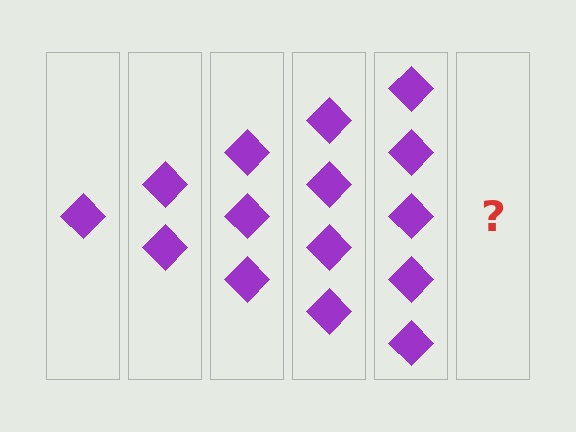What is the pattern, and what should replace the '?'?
The pattern is that each step adds one more diamond. The '?' should be 6 diamonds.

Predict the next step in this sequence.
The next step is 6 diamonds.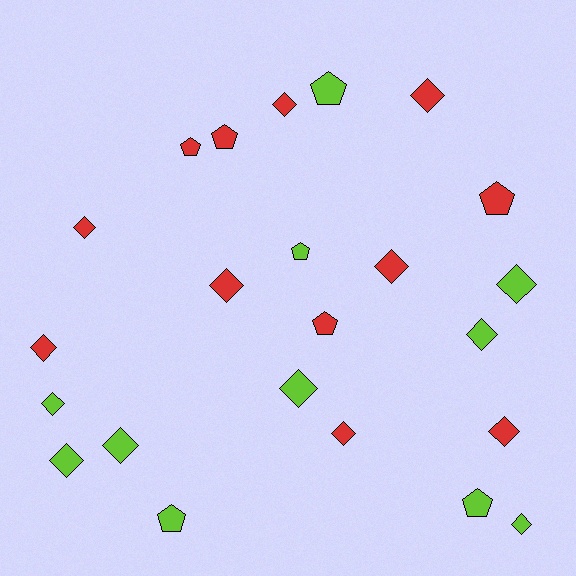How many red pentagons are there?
There are 4 red pentagons.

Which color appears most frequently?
Red, with 12 objects.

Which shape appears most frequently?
Diamond, with 15 objects.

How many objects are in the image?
There are 23 objects.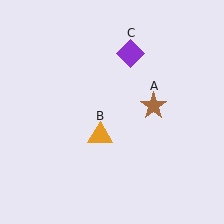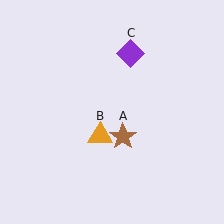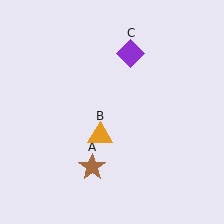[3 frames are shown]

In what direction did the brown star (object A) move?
The brown star (object A) moved down and to the left.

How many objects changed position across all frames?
1 object changed position: brown star (object A).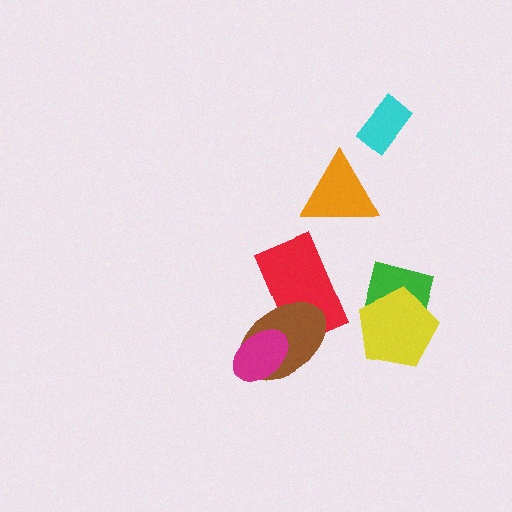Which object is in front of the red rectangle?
The brown ellipse is in front of the red rectangle.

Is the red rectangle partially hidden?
Yes, it is partially covered by another shape.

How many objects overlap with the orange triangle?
0 objects overlap with the orange triangle.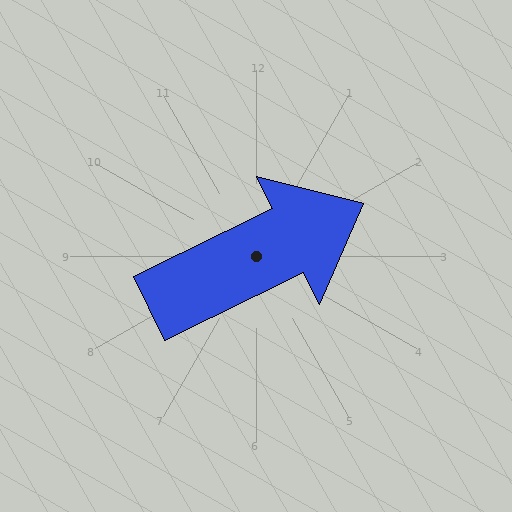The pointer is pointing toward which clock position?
Roughly 2 o'clock.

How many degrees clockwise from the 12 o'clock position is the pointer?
Approximately 64 degrees.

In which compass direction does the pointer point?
Northeast.